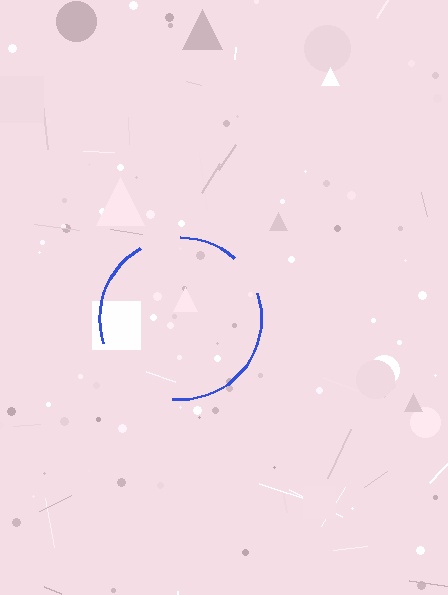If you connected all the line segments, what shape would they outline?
They would outline a circle.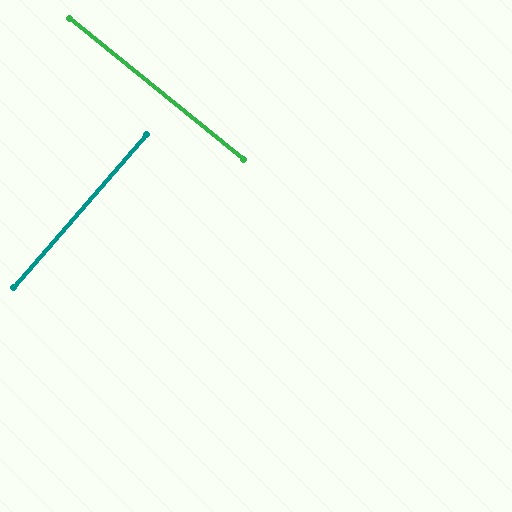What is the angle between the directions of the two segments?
Approximately 88 degrees.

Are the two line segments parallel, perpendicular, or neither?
Perpendicular — they meet at approximately 88°.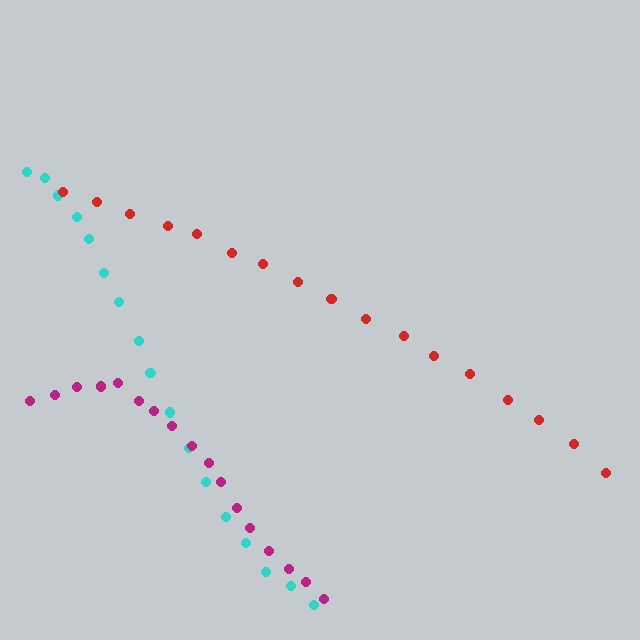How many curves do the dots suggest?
There are 3 distinct paths.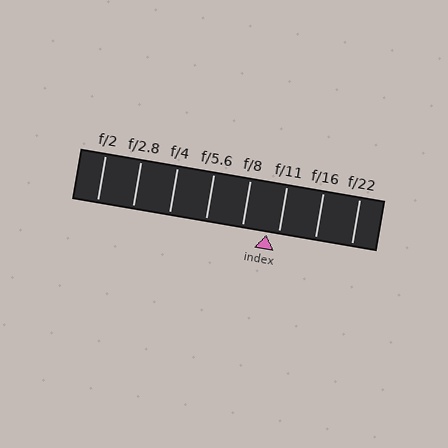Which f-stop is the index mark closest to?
The index mark is closest to f/11.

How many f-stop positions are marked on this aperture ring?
There are 8 f-stop positions marked.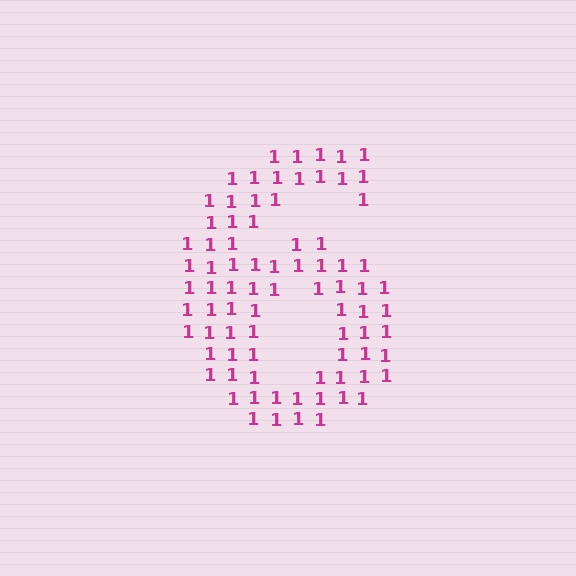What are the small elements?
The small elements are digit 1's.